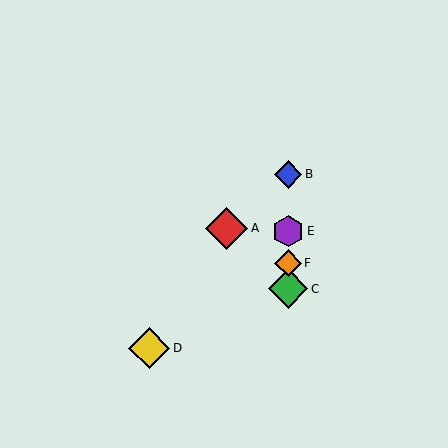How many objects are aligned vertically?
4 objects (B, C, E, F) are aligned vertically.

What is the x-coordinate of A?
Object A is at x≈227.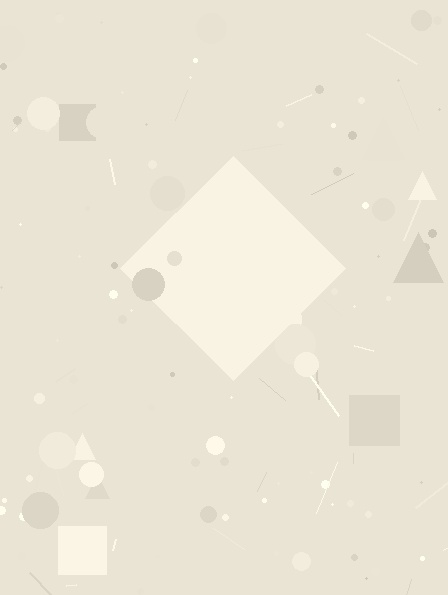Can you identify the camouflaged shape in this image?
The camouflaged shape is a diamond.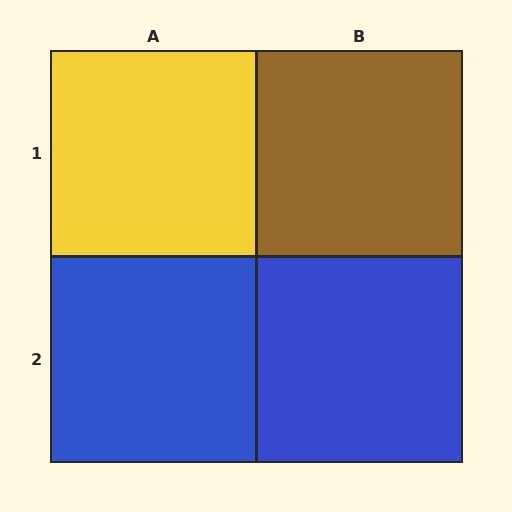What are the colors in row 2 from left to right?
Blue, blue.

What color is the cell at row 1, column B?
Brown.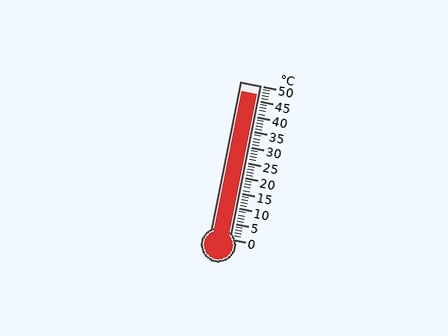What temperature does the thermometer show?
The thermometer shows approximately 47°C.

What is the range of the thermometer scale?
The thermometer scale ranges from 0°C to 50°C.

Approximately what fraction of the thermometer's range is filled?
The thermometer is filled to approximately 95% of its range.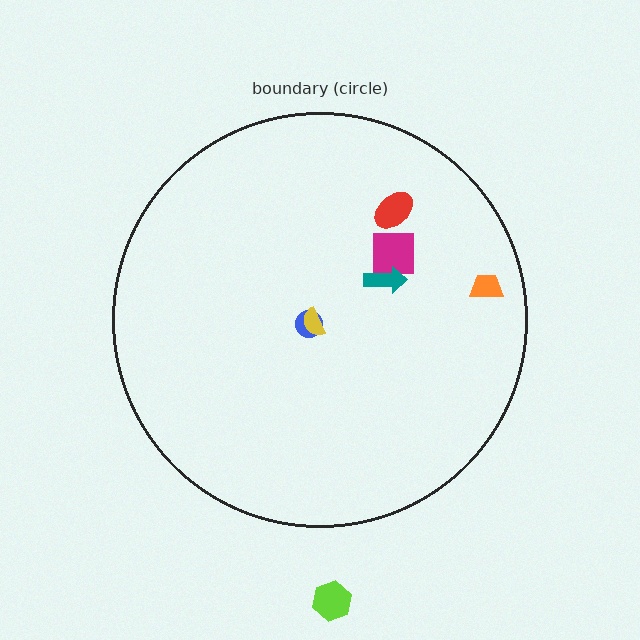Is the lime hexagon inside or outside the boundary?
Outside.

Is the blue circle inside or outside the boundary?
Inside.